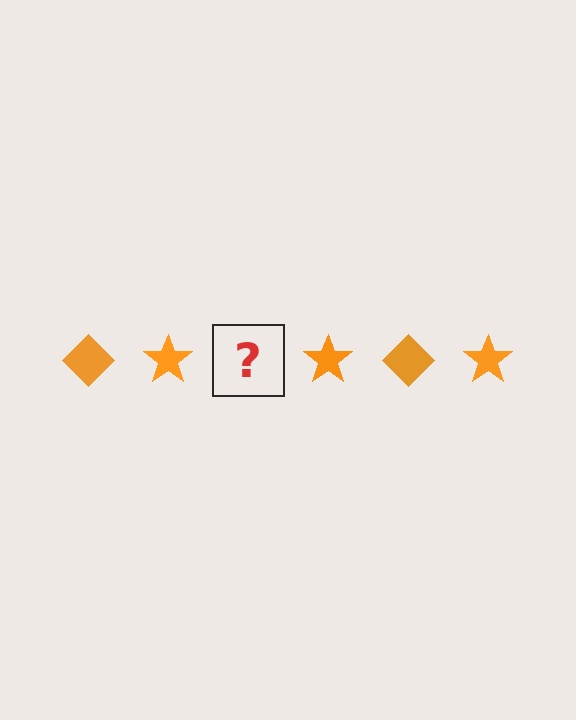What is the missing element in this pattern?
The missing element is an orange diamond.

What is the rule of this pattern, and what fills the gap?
The rule is that the pattern cycles through diamond, star shapes in orange. The gap should be filled with an orange diamond.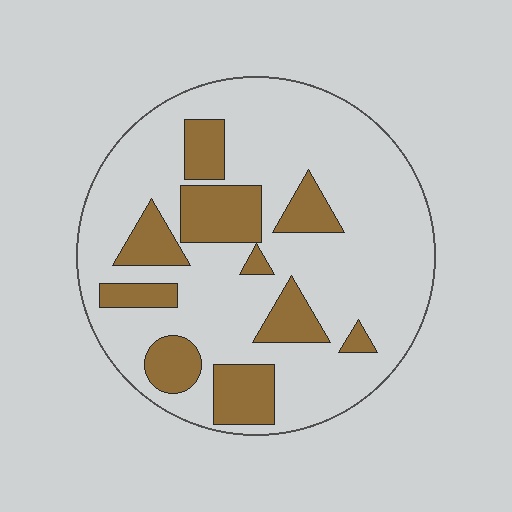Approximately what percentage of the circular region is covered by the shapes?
Approximately 25%.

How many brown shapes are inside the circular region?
10.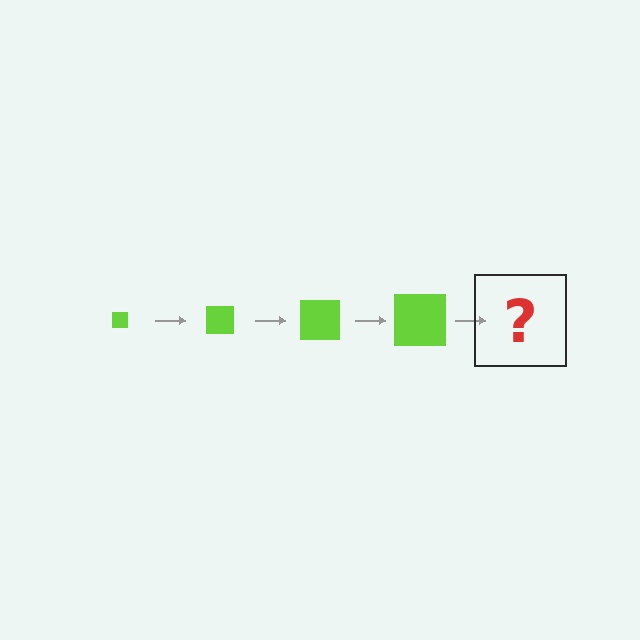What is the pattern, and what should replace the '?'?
The pattern is that the square gets progressively larger each step. The '?' should be a lime square, larger than the previous one.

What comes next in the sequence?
The next element should be a lime square, larger than the previous one.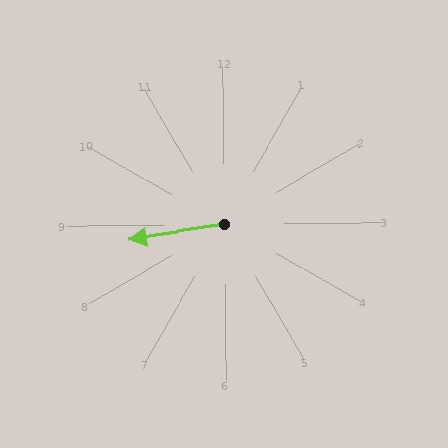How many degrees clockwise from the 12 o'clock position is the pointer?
Approximately 261 degrees.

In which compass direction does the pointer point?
West.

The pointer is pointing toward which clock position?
Roughly 9 o'clock.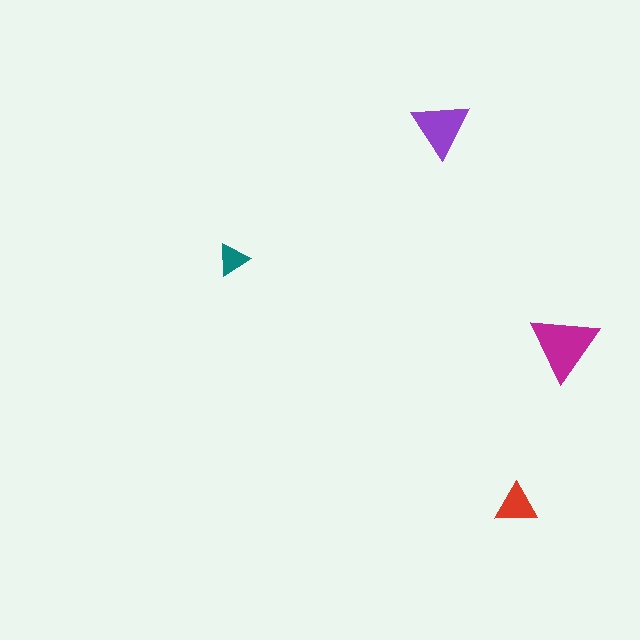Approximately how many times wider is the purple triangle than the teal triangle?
About 2 times wider.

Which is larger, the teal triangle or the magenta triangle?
The magenta one.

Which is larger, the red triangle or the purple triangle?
The purple one.